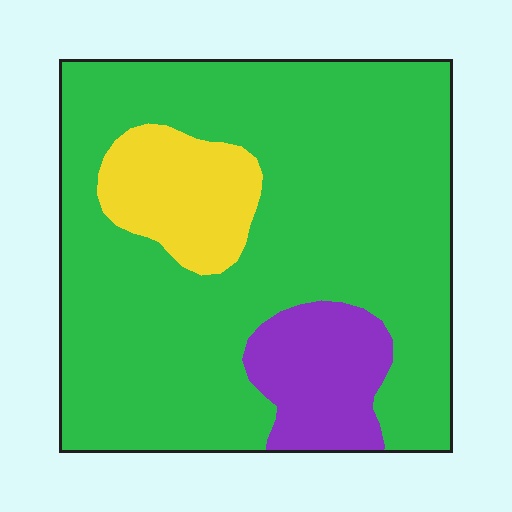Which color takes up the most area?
Green, at roughly 75%.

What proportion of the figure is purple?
Purple covers 12% of the figure.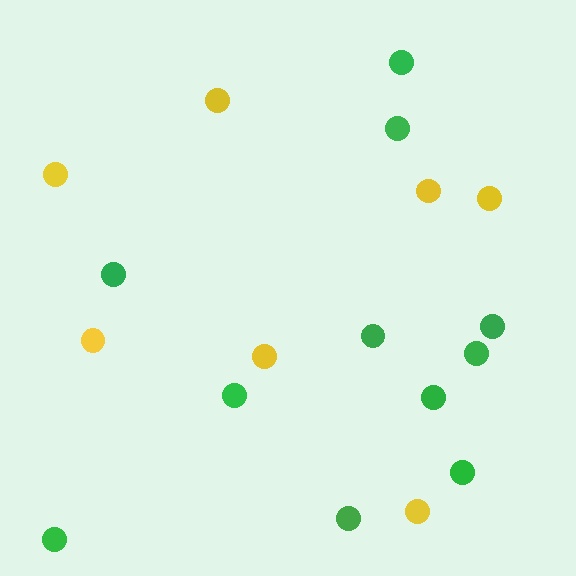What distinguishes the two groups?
There are 2 groups: one group of green circles (11) and one group of yellow circles (7).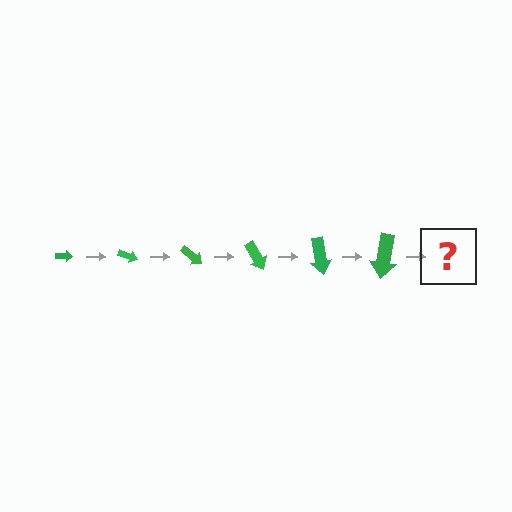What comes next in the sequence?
The next element should be an arrow, larger than the previous one and rotated 120 degrees from the start.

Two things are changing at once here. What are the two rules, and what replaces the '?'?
The two rules are that the arrow grows larger each step and it rotates 20 degrees each step. The '?' should be an arrow, larger than the previous one and rotated 120 degrees from the start.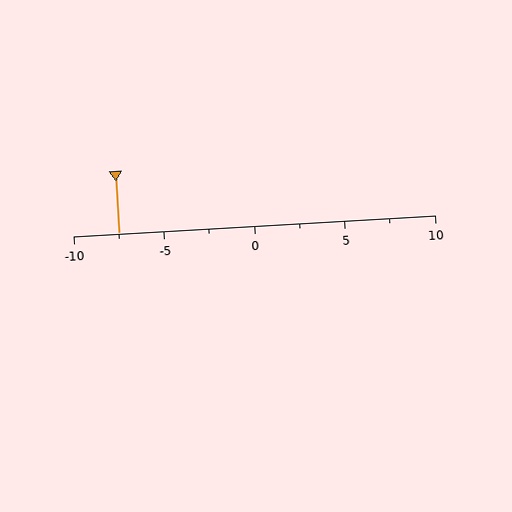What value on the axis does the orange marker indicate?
The marker indicates approximately -7.5.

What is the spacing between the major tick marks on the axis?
The major ticks are spaced 5 apart.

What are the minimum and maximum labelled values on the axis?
The axis runs from -10 to 10.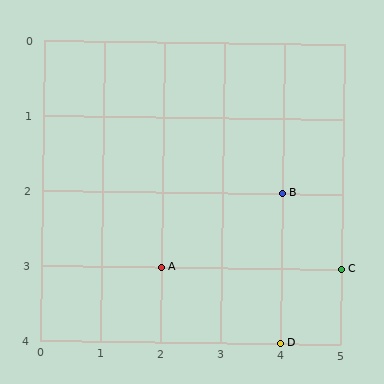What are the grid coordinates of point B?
Point B is at grid coordinates (4, 2).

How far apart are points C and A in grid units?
Points C and A are 3 columns apart.